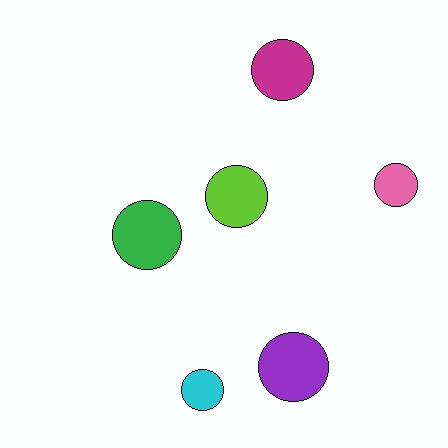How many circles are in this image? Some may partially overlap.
There are 6 circles.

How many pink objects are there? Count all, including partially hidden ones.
There is 1 pink object.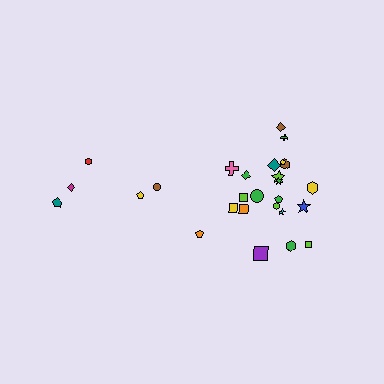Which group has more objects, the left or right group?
The right group.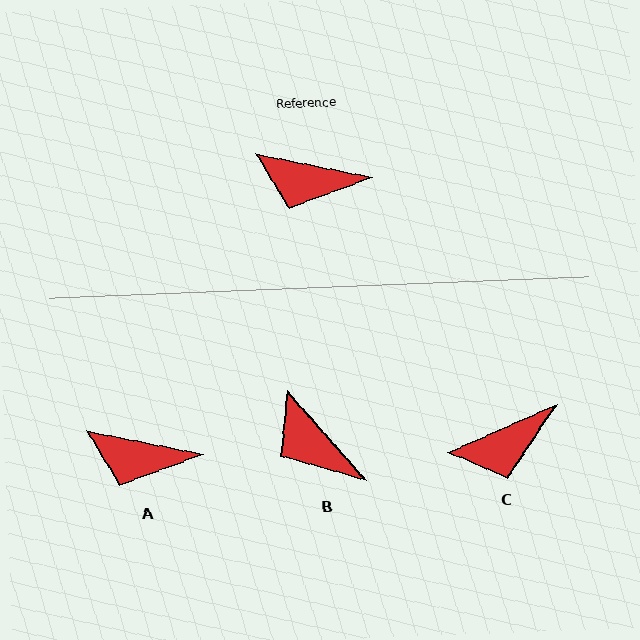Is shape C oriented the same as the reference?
No, it is off by about 36 degrees.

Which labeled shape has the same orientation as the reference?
A.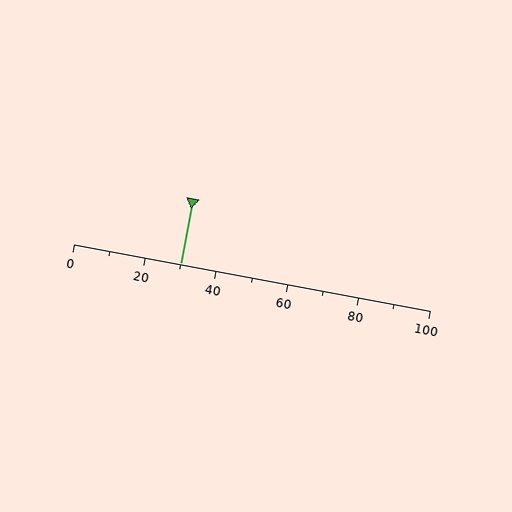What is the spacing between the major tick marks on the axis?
The major ticks are spaced 20 apart.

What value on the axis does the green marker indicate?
The marker indicates approximately 30.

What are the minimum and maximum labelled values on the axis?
The axis runs from 0 to 100.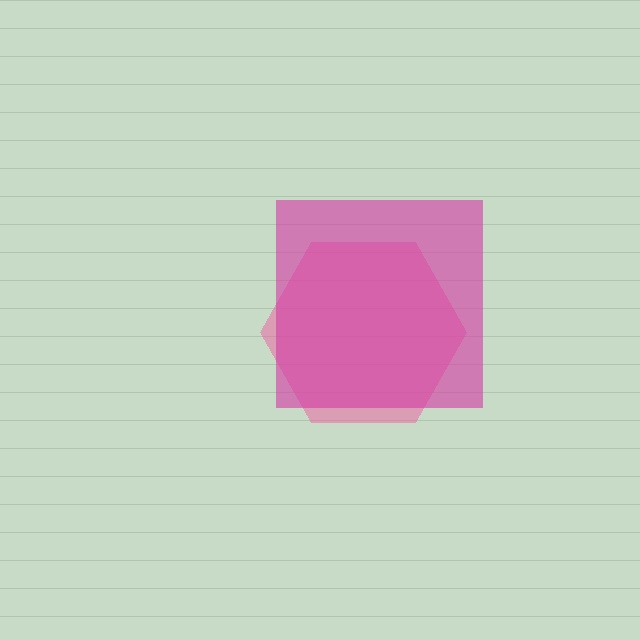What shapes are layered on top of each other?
The layered shapes are: a pink hexagon, a magenta square.